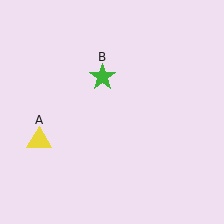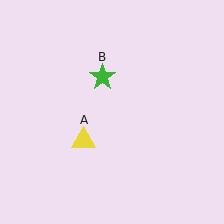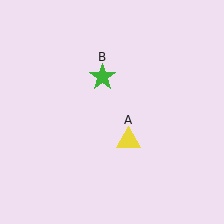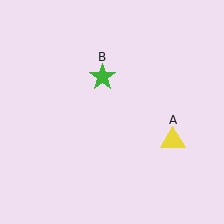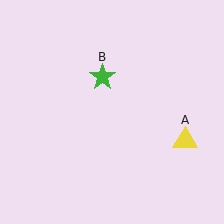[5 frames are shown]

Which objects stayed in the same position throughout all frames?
Green star (object B) remained stationary.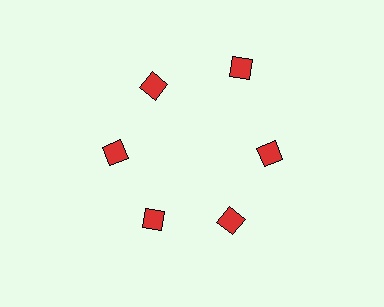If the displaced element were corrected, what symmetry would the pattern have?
It would have 6-fold rotational symmetry — the pattern would map onto itself every 60 degrees.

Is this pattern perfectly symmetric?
No. The 6 red diamonds are arranged in a ring, but one element near the 1 o'clock position is pushed outward from the center, breaking the 6-fold rotational symmetry.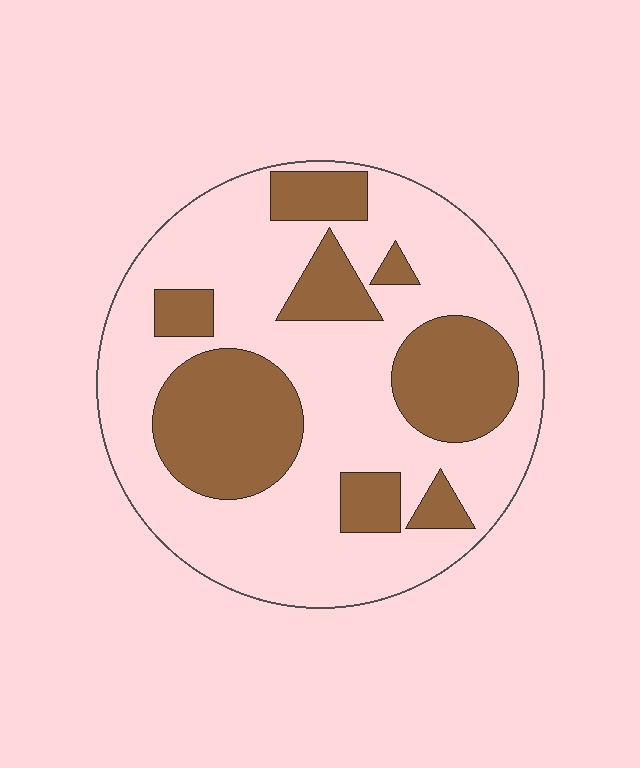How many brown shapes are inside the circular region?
8.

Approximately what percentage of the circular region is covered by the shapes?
Approximately 30%.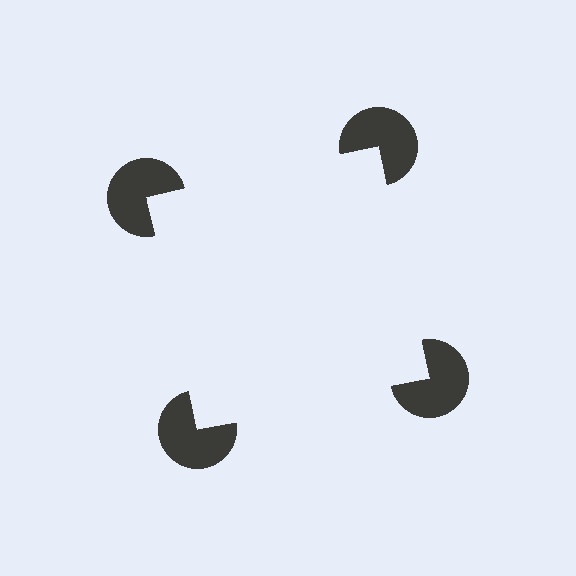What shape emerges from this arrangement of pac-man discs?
An illusory square — its edges are inferred from the aligned wedge cuts in the pac-man discs, not physically drawn.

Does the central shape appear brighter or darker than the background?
It typically appears slightly brighter than the background, even though no actual brightness change is drawn.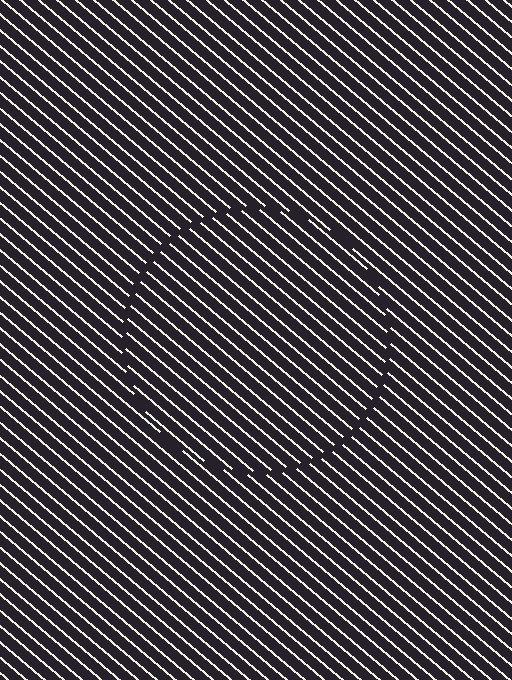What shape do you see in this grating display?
An illusory circle. The interior of the shape contains the same grating, shifted by half a period — the contour is defined by the phase discontinuity where line-ends from the inner and outer gratings abut.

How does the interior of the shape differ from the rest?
The interior of the shape contains the same grating, shifted by half a period — the contour is defined by the phase discontinuity where line-ends from the inner and outer gratings abut.